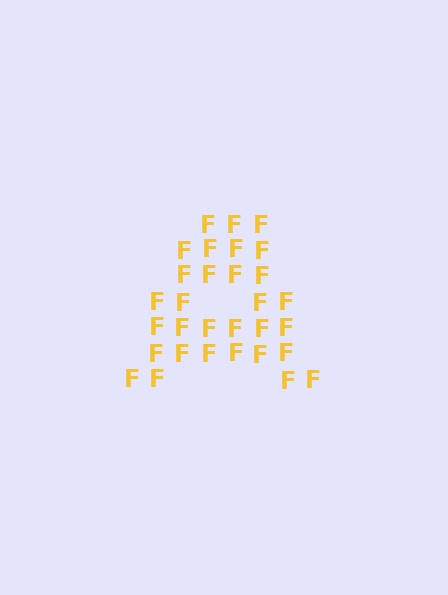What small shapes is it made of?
It is made of small letter F's.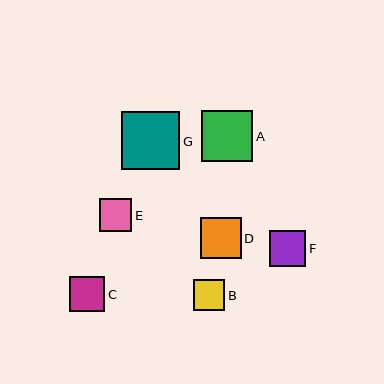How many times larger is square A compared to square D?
Square A is approximately 1.2 times the size of square D.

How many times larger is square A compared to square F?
Square A is approximately 1.4 times the size of square F.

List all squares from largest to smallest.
From largest to smallest: G, A, D, F, C, E, B.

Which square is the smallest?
Square B is the smallest with a size of approximately 31 pixels.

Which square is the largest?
Square G is the largest with a size of approximately 58 pixels.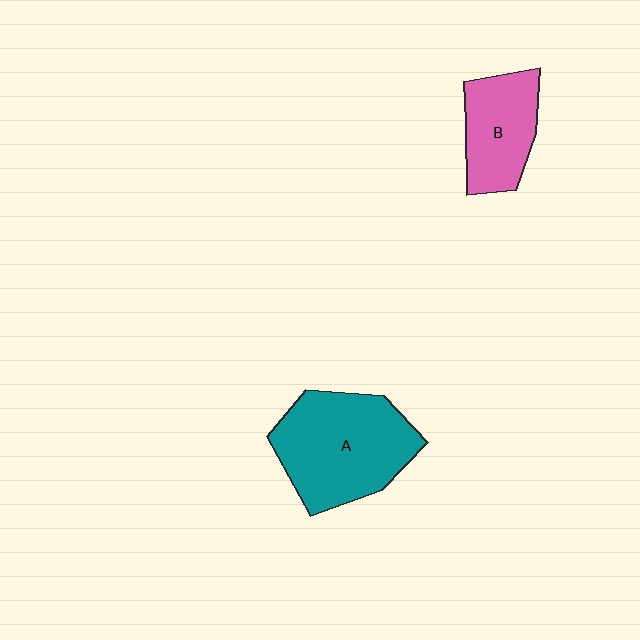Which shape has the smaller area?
Shape B (pink).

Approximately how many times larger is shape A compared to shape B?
Approximately 1.7 times.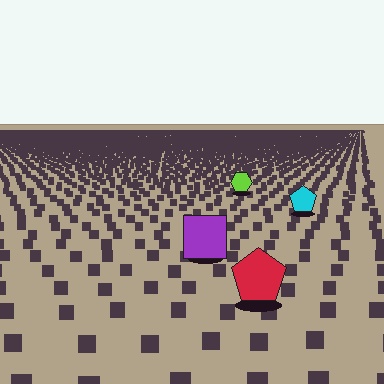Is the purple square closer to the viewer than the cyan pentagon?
Yes. The purple square is closer — you can tell from the texture gradient: the ground texture is coarser near it.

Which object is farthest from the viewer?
The lime hexagon is farthest from the viewer. It appears smaller and the ground texture around it is denser.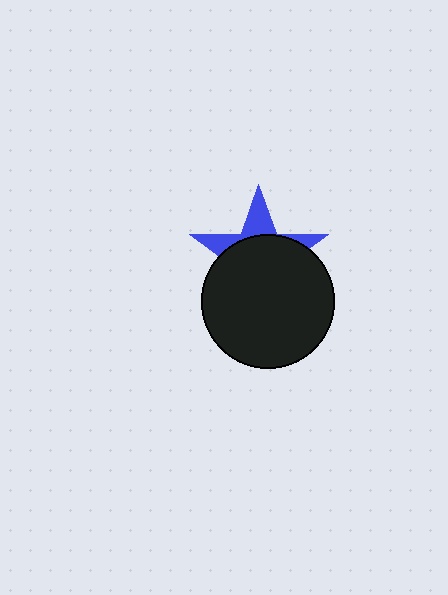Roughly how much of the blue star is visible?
A small part of it is visible (roughly 31%).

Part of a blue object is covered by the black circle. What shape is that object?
It is a star.